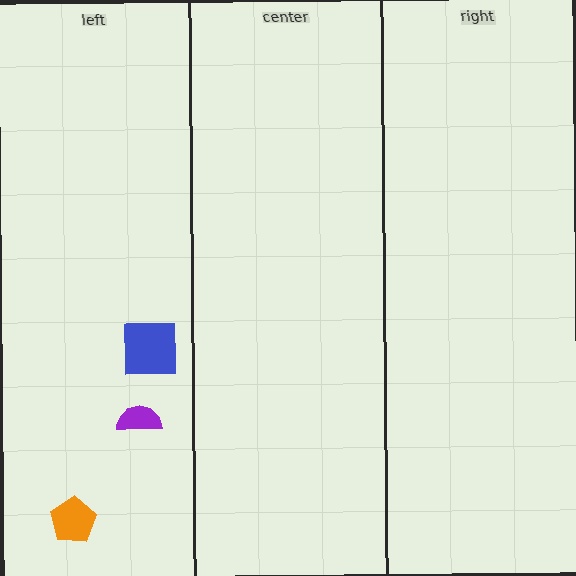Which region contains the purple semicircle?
The left region.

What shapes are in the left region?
The blue square, the purple semicircle, the orange pentagon.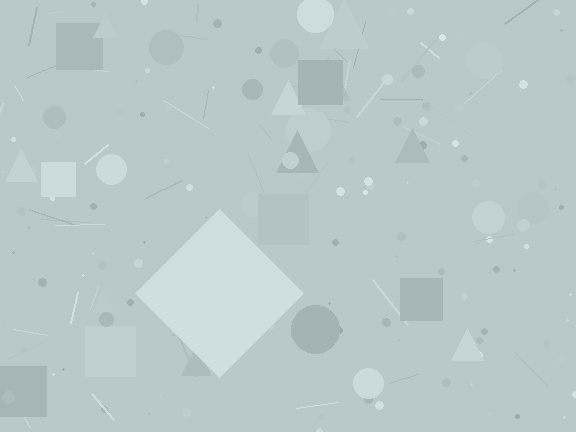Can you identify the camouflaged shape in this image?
The camouflaged shape is a diamond.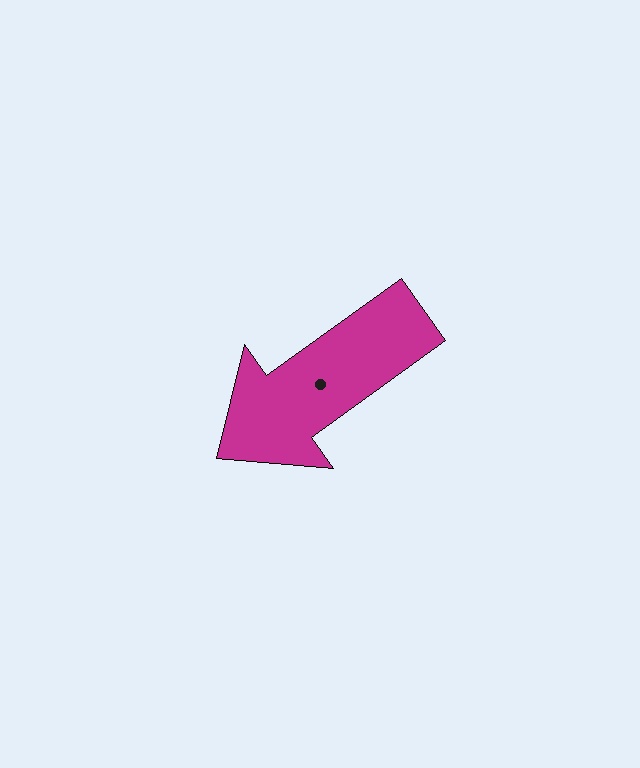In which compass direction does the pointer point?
Southwest.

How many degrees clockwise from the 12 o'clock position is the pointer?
Approximately 234 degrees.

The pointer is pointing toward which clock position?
Roughly 8 o'clock.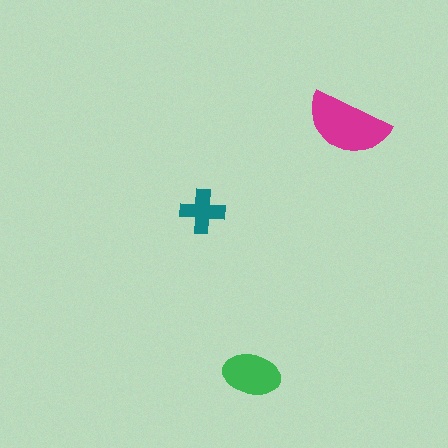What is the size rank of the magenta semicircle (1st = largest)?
1st.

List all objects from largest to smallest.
The magenta semicircle, the green ellipse, the teal cross.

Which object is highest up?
The magenta semicircle is topmost.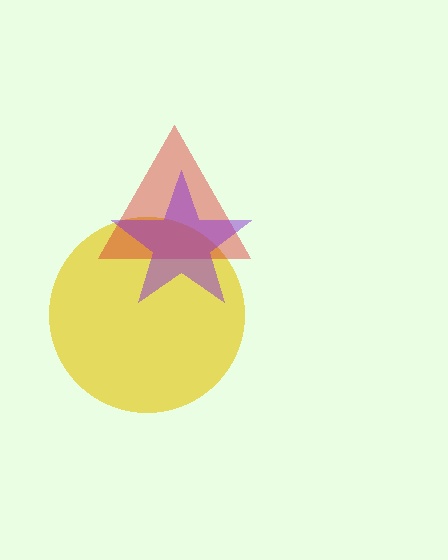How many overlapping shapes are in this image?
There are 3 overlapping shapes in the image.